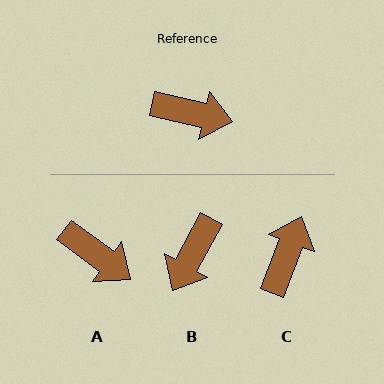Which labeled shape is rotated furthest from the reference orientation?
B, about 106 degrees away.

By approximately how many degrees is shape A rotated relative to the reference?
Approximately 24 degrees clockwise.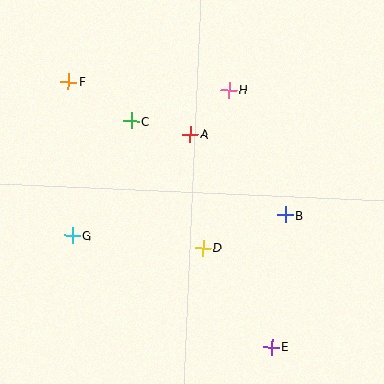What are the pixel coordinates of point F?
Point F is at (69, 82).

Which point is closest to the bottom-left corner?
Point G is closest to the bottom-left corner.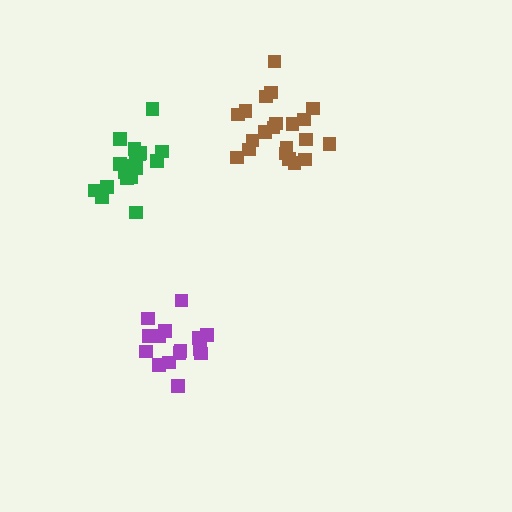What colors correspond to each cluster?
The clusters are colored: purple, green, brown.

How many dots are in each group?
Group 1: 15 dots, Group 2: 20 dots, Group 3: 21 dots (56 total).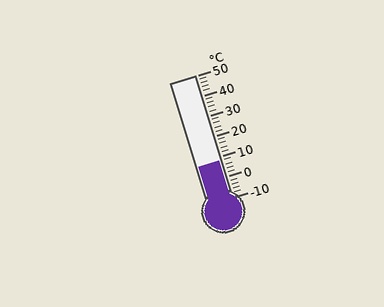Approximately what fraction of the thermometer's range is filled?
The thermometer is filled to approximately 30% of its range.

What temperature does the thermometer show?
The thermometer shows approximately 8°C.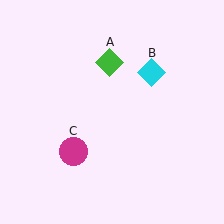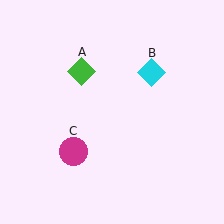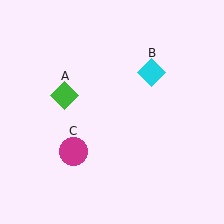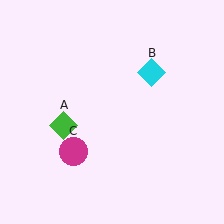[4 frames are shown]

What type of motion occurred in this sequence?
The green diamond (object A) rotated counterclockwise around the center of the scene.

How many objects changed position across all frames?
1 object changed position: green diamond (object A).